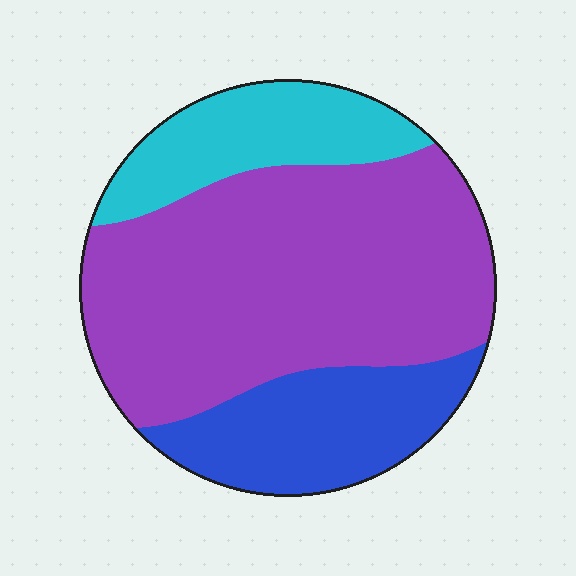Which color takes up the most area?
Purple, at roughly 60%.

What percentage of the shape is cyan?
Cyan covers around 20% of the shape.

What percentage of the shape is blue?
Blue covers about 20% of the shape.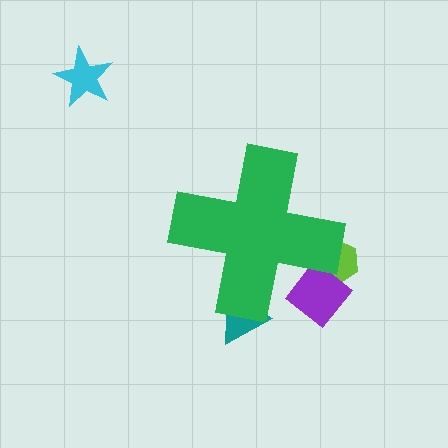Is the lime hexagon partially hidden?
Yes, the lime hexagon is partially hidden behind the green cross.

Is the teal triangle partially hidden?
Yes, the teal triangle is partially hidden behind the green cross.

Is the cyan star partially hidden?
No, the cyan star is fully visible.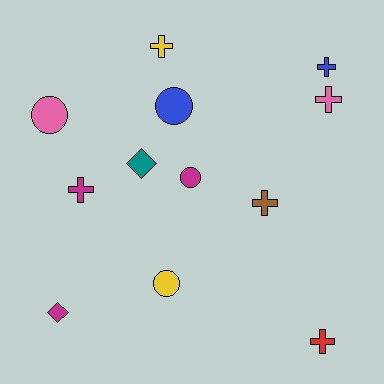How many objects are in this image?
There are 12 objects.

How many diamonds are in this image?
There are 2 diamonds.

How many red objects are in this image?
There is 1 red object.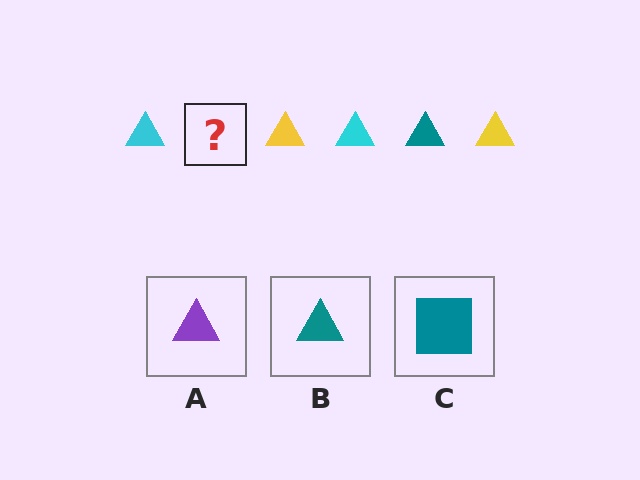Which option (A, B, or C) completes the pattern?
B.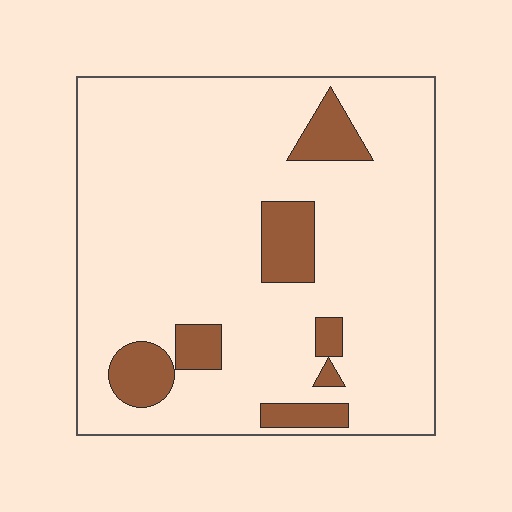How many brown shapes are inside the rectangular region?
7.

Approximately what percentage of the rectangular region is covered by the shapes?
Approximately 15%.